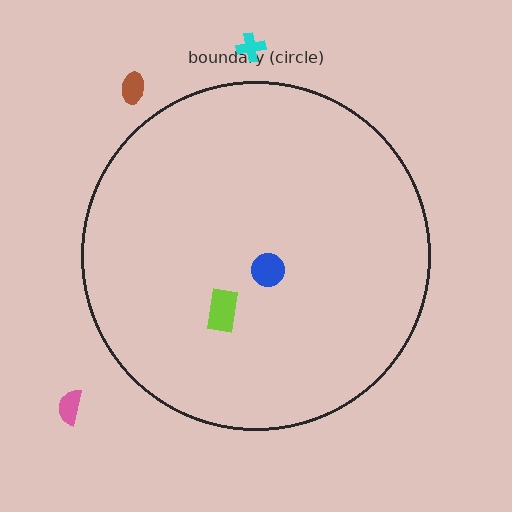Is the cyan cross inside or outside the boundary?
Outside.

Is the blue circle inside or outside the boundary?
Inside.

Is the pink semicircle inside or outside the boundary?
Outside.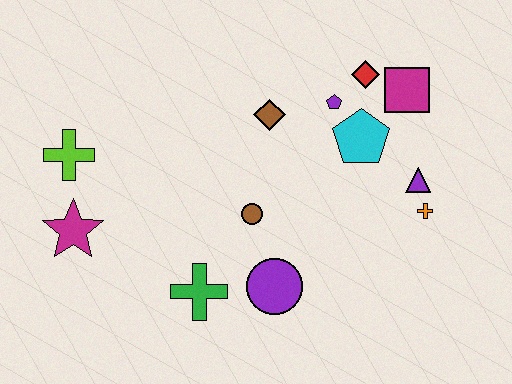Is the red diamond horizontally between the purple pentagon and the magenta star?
No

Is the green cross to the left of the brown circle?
Yes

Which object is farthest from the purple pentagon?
The magenta star is farthest from the purple pentagon.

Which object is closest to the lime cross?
The magenta star is closest to the lime cross.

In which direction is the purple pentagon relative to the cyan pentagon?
The purple pentagon is above the cyan pentagon.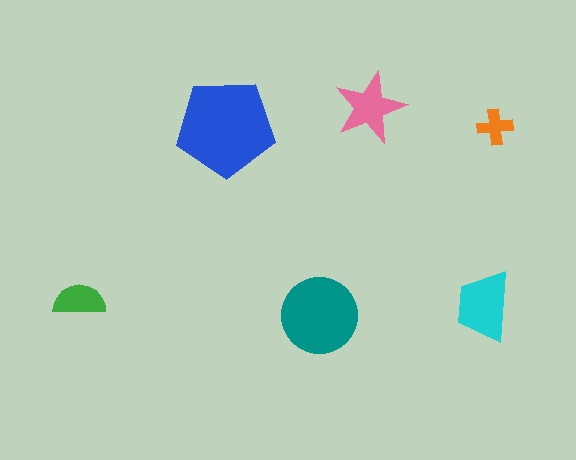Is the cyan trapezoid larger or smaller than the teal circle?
Smaller.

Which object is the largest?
The blue pentagon.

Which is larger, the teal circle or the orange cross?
The teal circle.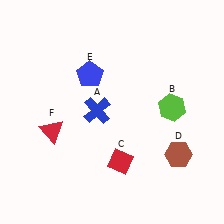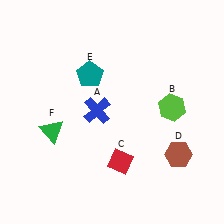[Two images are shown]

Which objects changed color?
E changed from blue to teal. F changed from red to green.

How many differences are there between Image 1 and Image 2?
There are 2 differences between the two images.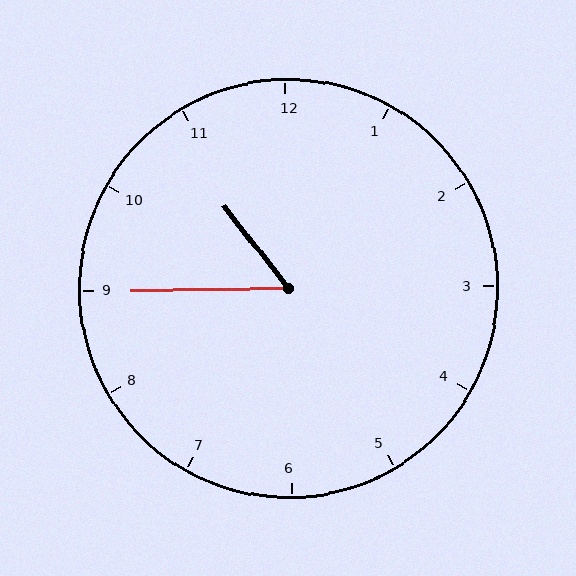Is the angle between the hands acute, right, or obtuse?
It is acute.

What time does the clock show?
10:45.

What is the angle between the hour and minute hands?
Approximately 52 degrees.